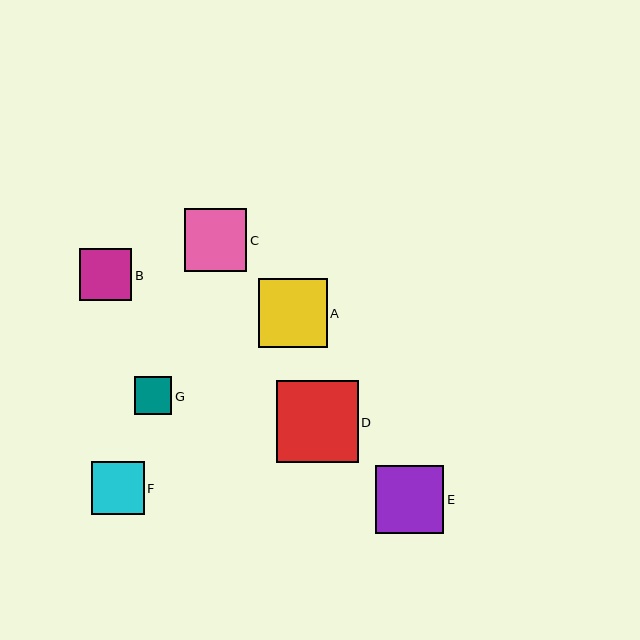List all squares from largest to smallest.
From largest to smallest: D, A, E, C, F, B, G.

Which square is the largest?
Square D is the largest with a size of approximately 82 pixels.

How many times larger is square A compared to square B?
Square A is approximately 1.3 times the size of square B.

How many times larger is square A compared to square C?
Square A is approximately 1.1 times the size of square C.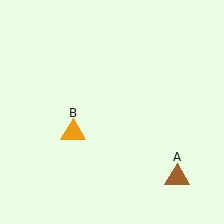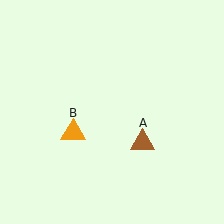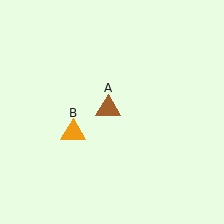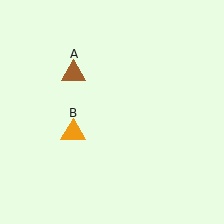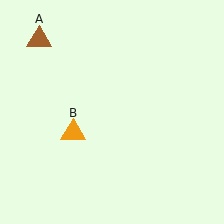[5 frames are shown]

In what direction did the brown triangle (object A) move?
The brown triangle (object A) moved up and to the left.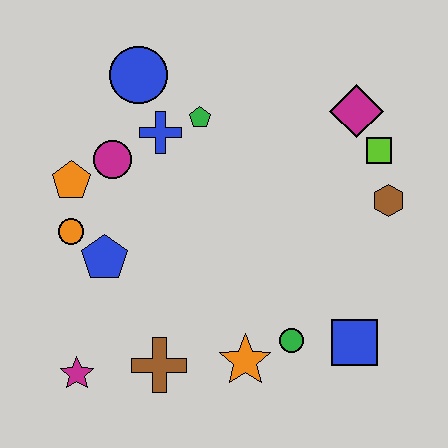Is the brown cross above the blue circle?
No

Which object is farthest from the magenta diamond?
The magenta star is farthest from the magenta diamond.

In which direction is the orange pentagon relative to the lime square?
The orange pentagon is to the left of the lime square.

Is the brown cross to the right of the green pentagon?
No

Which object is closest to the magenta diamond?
The lime square is closest to the magenta diamond.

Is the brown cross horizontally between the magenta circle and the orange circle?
No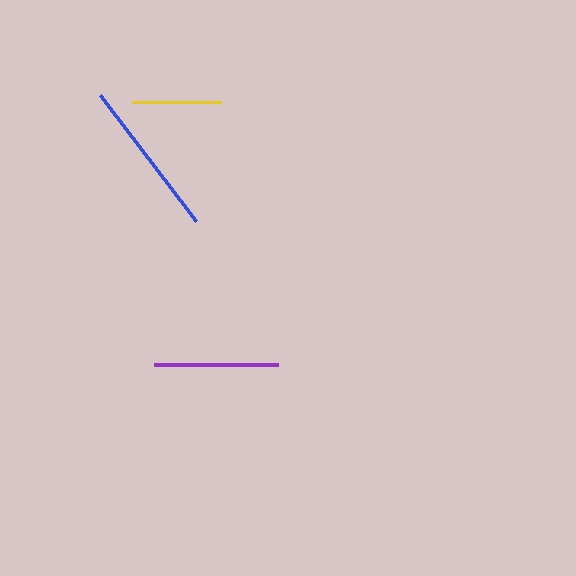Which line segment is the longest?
The blue line is the longest at approximately 158 pixels.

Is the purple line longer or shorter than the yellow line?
The purple line is longer than the yellow line.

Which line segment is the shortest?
The yellow line is the shortest at approximately 89 pixels.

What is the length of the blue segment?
The blue segment is approximately 158 pixels long.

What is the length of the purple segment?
The purple segment is approximately 124 pixels long.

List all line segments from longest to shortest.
From longest to shortest: blue, purple, yellow.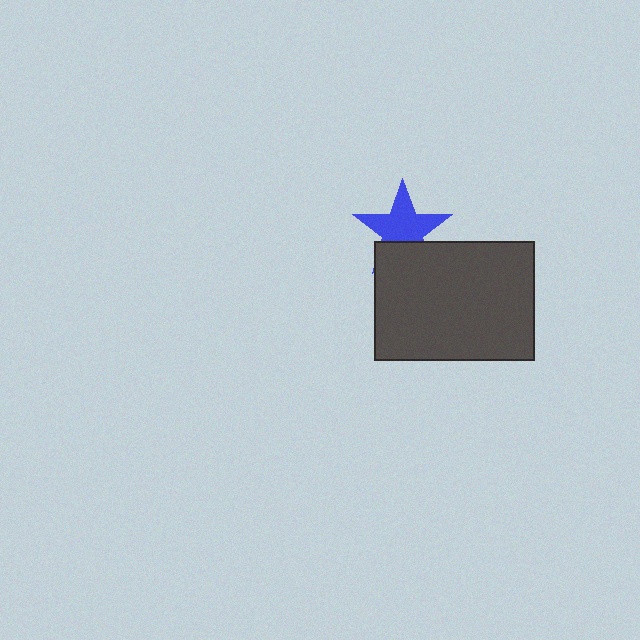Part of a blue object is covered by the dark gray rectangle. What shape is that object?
It is a star.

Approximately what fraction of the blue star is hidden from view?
Roughly 30% of the blue star is hidden behind the dark gray rectangle.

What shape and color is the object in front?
The object in front is a dark gray rectangle.